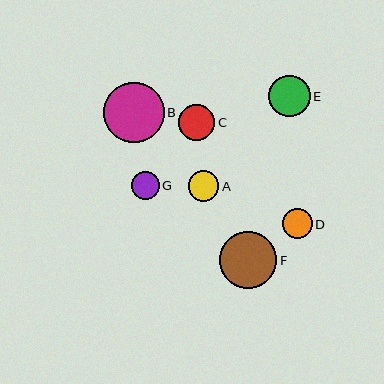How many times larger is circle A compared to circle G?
Circle A is approximately 1.1 times the size of circle G.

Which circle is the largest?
Circle B is the largest with a size of approximately 60 pixels.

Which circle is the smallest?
Circle G is the smallest with a size of approximately 27 pixels.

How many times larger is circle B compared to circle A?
Circle B is approximately 2.0 times the size of circle A.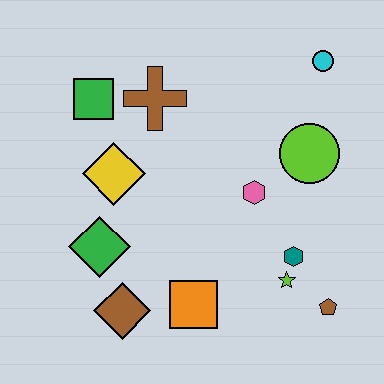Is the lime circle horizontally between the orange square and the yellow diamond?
No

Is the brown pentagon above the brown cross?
No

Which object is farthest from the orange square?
The cyan circle is farthest from the orange square.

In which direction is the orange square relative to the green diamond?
The orange square is to the right of the green diamond.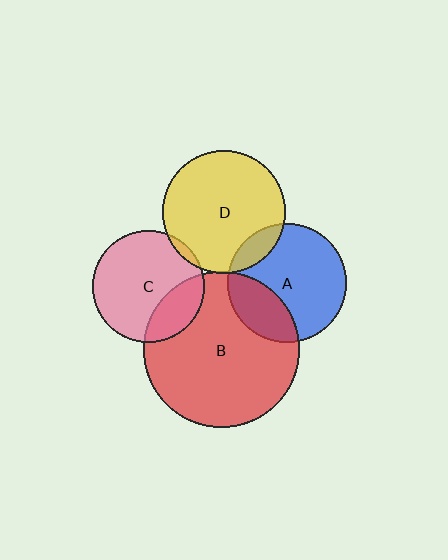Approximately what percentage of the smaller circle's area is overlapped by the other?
Approximately 10%.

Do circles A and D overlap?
Yes.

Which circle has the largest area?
Circle B (red).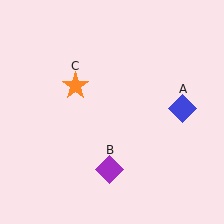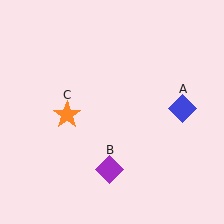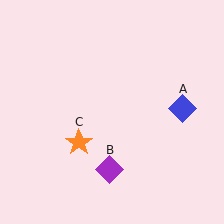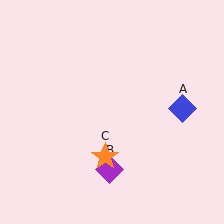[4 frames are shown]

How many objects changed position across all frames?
1 object changed position: orange star (object C).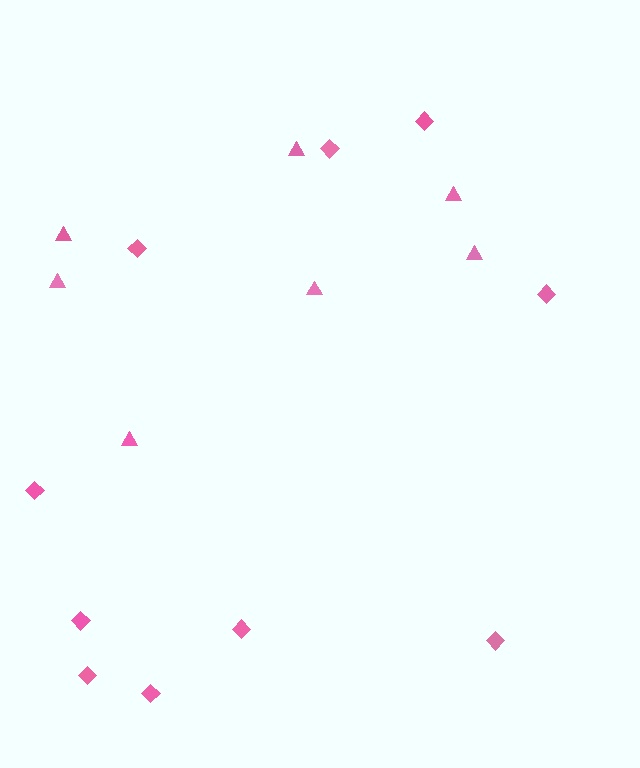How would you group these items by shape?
There are 2 groups: one group of triangles (7) and one group of diamonds (10).